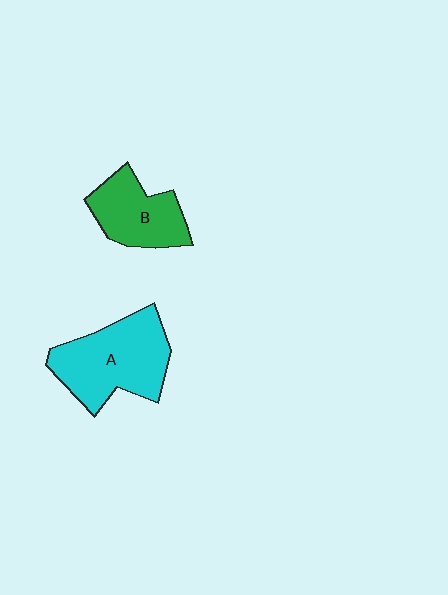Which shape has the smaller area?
Shape B (green).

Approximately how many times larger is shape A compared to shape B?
Approximately 1.5 times.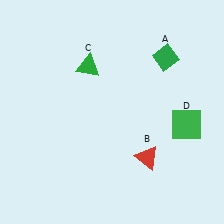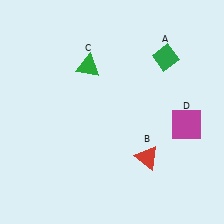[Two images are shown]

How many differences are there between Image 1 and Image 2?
There is 1 difference between the two images.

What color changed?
The square (D) changed from green in Image 1 to magenta in Image 2.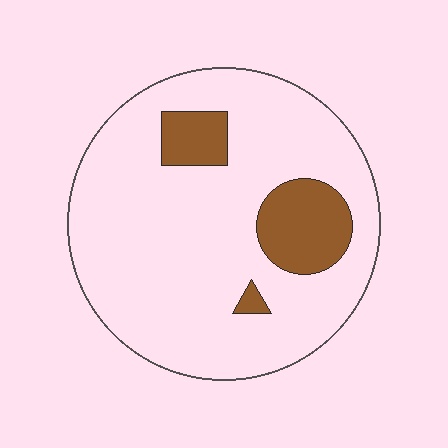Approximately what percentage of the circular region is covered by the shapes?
Approximately 15%.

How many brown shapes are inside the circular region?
3.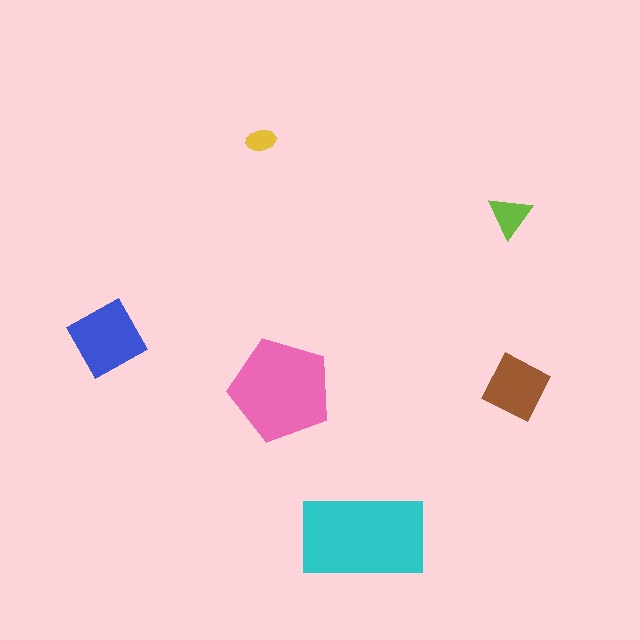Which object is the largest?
The cyan rectangle.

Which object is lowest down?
The cyan rectangle is bottommost.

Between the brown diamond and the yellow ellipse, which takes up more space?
The brown diamond.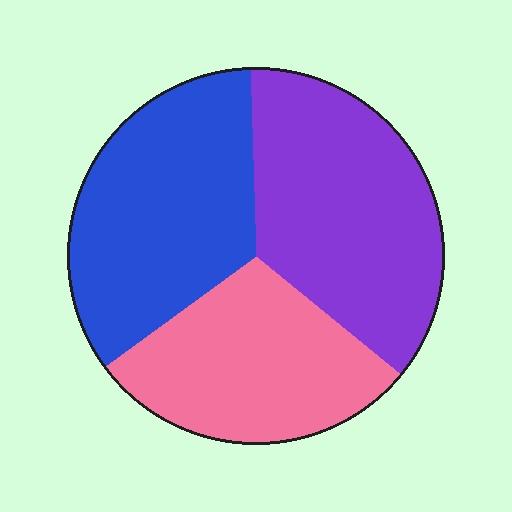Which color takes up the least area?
Pink, at roughly 30%.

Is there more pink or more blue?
Blue.